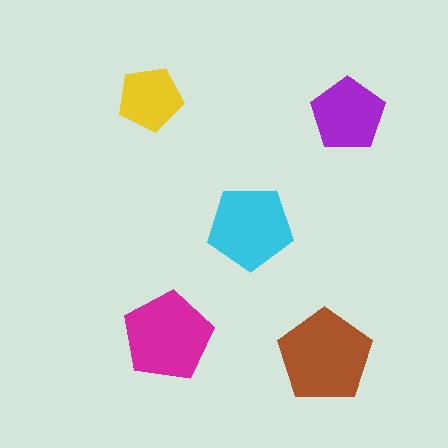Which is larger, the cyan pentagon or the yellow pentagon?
The cyan one.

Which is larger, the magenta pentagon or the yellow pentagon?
The magenta one.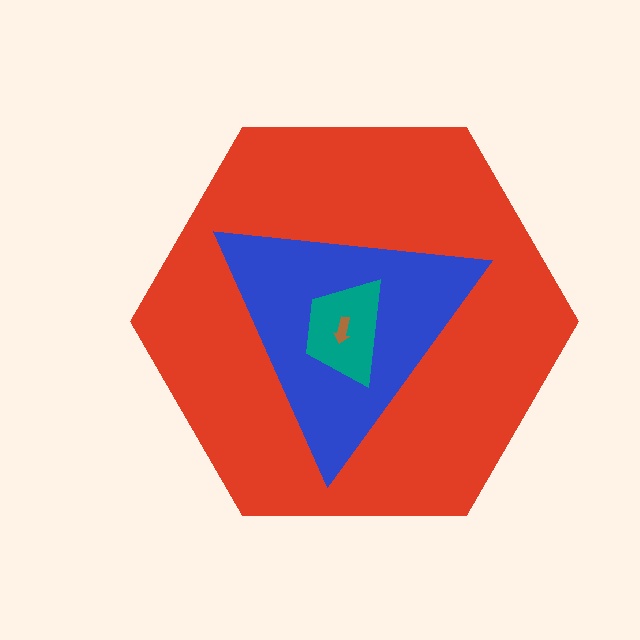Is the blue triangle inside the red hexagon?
Yes.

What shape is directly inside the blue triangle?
The teal trapezoid.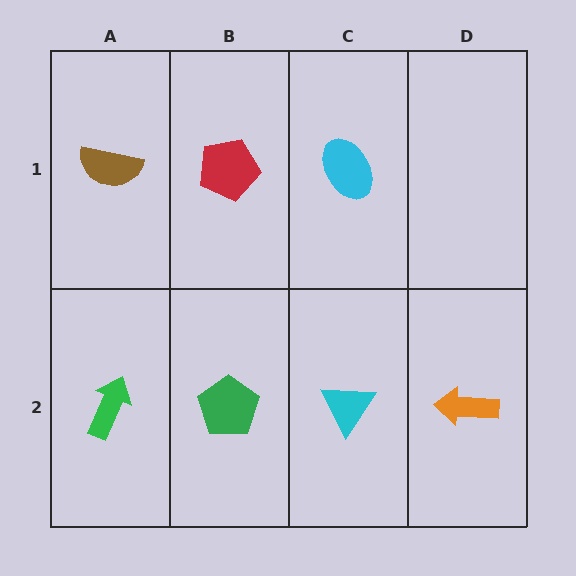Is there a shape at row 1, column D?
No, that cell is empty.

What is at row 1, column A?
A brown semicircle.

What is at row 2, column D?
An orange arrow.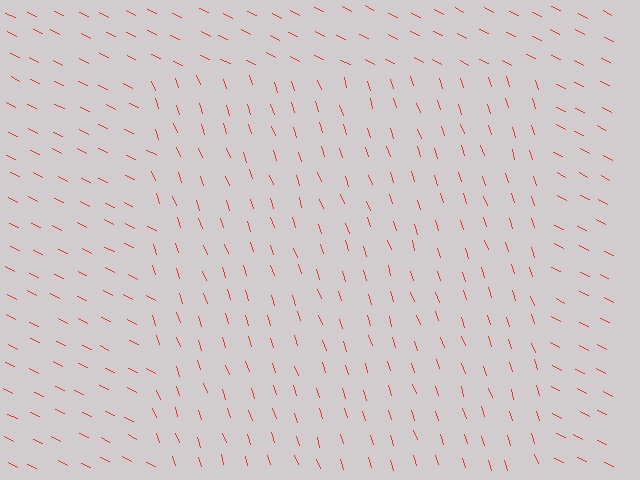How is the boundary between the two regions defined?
The boundary is defined purely by a change in line orientation (approximately 45 degrees difference). All lines are the same color and thickness.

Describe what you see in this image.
The image is filled with small red line segments. A rectangle region in the image has lines oriented differently from the surrounding lines, creating a visible texture boundary.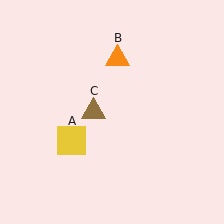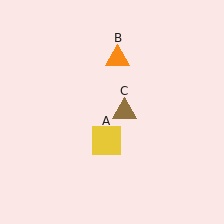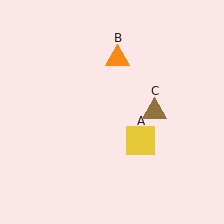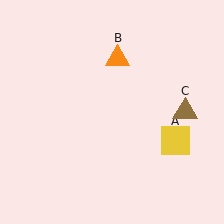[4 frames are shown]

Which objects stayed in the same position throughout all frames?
Orange triangle (object B) remained stationary.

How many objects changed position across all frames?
2 objects changed position: yellow square (object A), brown triangle (object C).